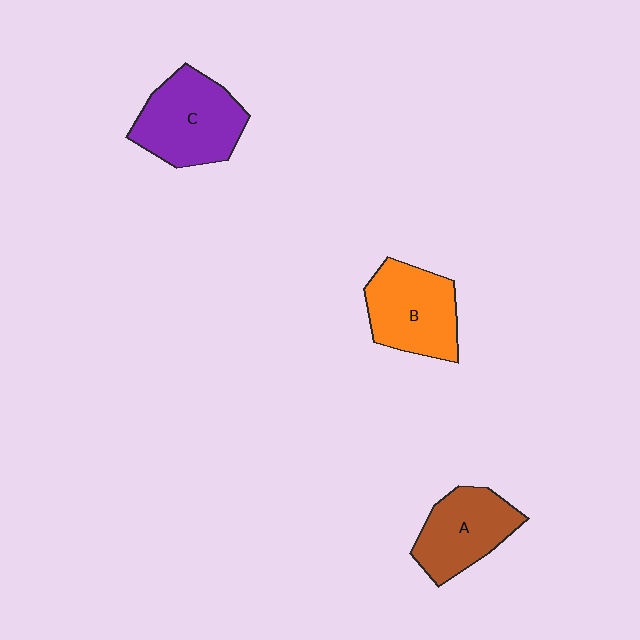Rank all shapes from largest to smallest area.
From largest to smallest: C (purple), B (orange), A (brown).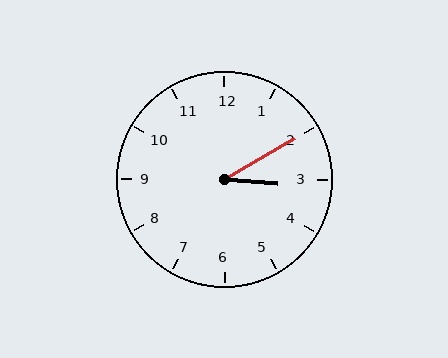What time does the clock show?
3:10.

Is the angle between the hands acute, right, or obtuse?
It is acute.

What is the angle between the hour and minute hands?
Approximately 35 degrees.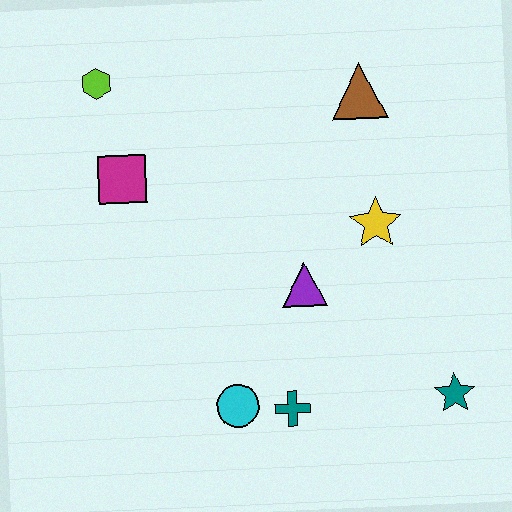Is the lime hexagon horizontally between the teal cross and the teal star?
No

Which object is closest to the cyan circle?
The teal cross is closest to the cyan circle.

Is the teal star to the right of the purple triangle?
Yes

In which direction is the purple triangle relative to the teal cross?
The purple triangle is above the teal cross.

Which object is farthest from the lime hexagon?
The teal star is farthest from the lime hexagon.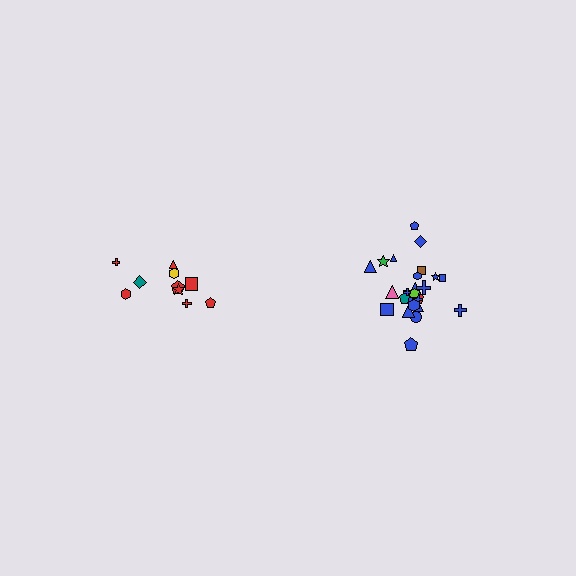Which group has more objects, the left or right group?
The right group.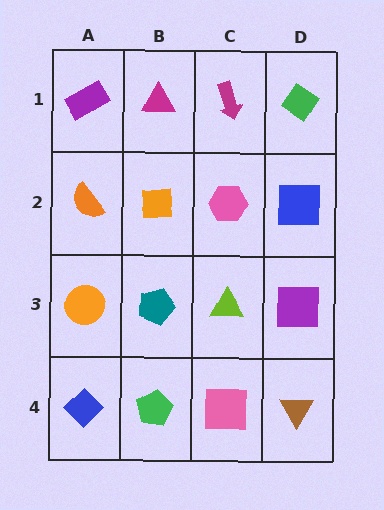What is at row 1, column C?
A magenta arrow.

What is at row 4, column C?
A pink square.